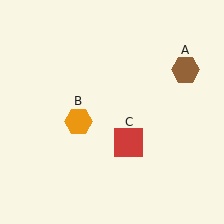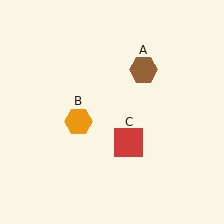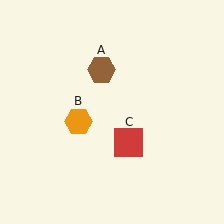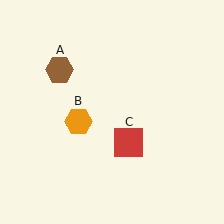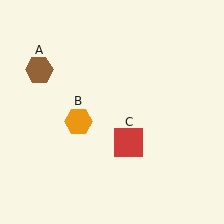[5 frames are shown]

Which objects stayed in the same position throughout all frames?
Orange hexagon (object B) and red square (object C) remained stationary.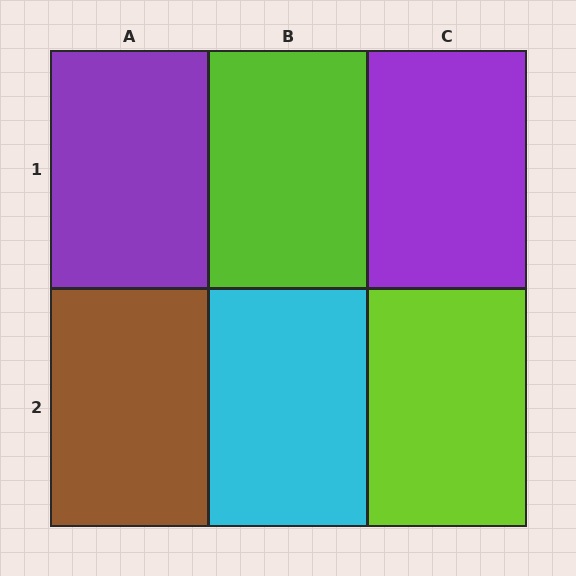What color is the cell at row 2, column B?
Cyan.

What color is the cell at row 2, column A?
Brown.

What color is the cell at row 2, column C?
Lime.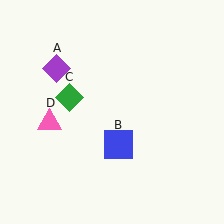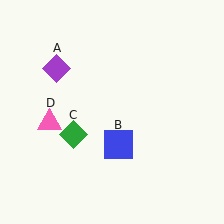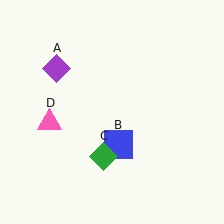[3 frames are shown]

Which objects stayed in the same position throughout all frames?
Purple diamond (object A) and blue square (object B) and pink triangle (object D) remained stationary.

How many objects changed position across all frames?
1 object changed position: green diamond (object C).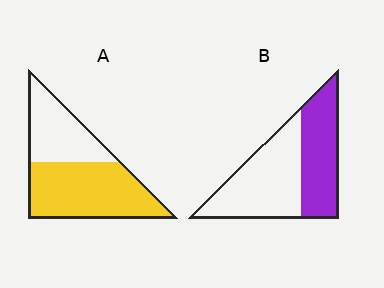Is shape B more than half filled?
No.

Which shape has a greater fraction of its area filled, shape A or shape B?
Shape A.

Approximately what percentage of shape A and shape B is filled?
A is approximately 60% and B is approximately 45%.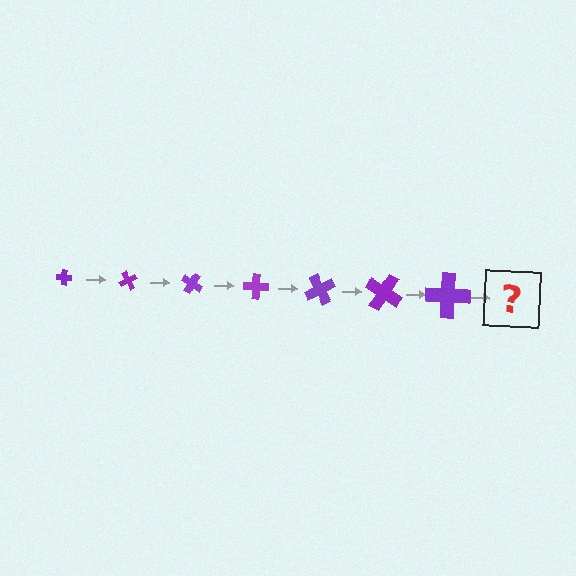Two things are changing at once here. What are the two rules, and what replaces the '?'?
The two rules are that the cross grows larger each step and it rotates 60 degrees each step. The '?' should be a cross, larger than the previous one and rotated 420 degrees from the start.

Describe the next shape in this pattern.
It should be a cross, larger than the previous one and rotated 420 degrees from the start.